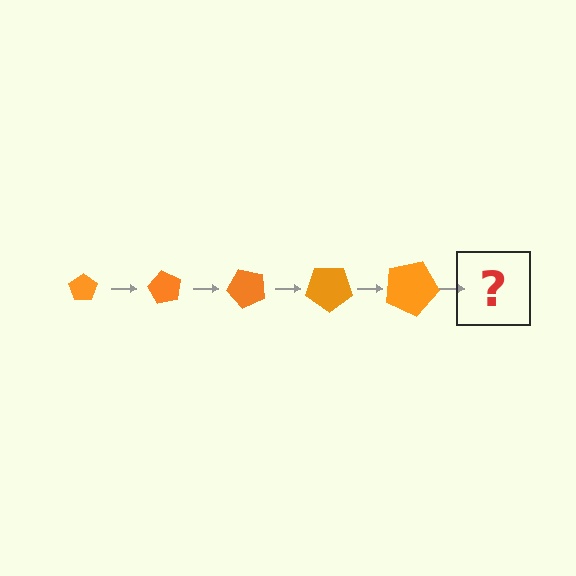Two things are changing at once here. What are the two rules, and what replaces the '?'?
The two rules are that the pentagon grows larger each step and it rotates 60 degrees each step. The '?' should be a pentagon, larger than the previous one and rotated 300 degrees from the start.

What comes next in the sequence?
The next element should be a pentagon, larger than the previous one and rotated 300 degrees from the start.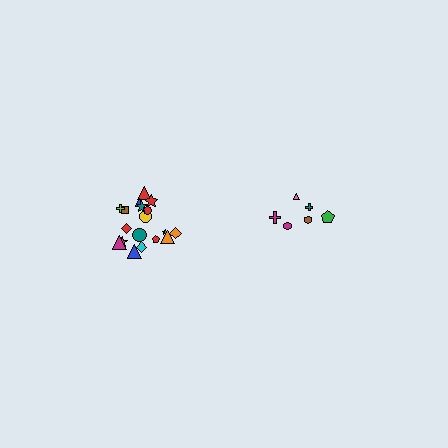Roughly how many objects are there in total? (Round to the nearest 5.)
Roughly 25 objects in total.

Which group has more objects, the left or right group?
The left group.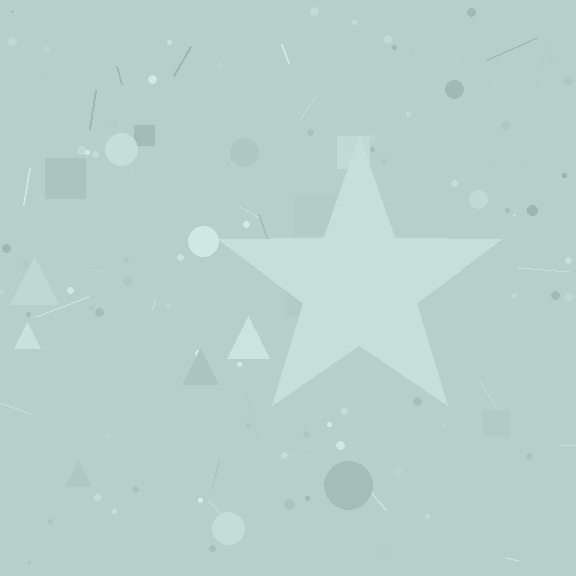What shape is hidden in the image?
A star is hidden in the image.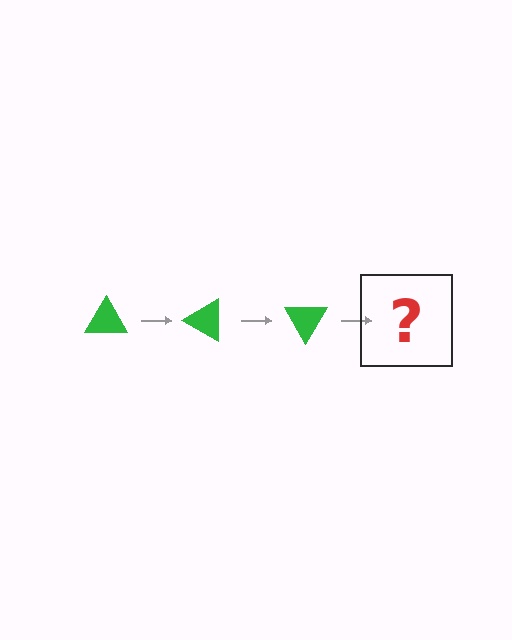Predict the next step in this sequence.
The next step is a green triangle rotated 90 degrees.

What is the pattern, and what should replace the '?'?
The pattern is that the triangle rotates 30 degrees each step. The '?' should be a green triangle rotated 90 degrees.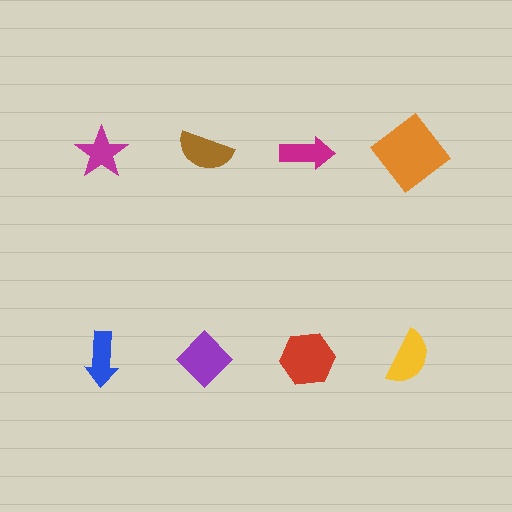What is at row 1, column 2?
A brown semicircle.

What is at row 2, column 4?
A yellow semicircle.